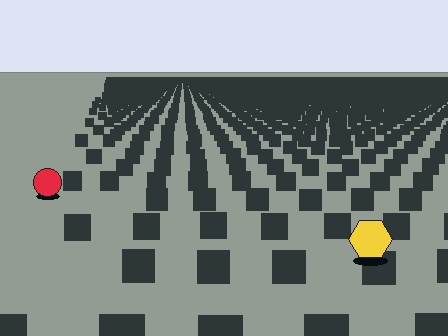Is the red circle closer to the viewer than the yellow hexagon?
No. The yellow hexagon is closer — you can tell from the texture gradient: the ground texture is coarser near it.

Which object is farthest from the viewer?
The red circle is farthest from the viewer. It appears smaller and the ground texture around it is denser.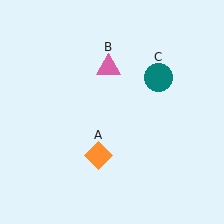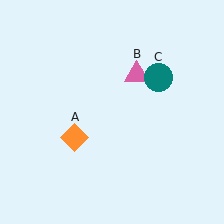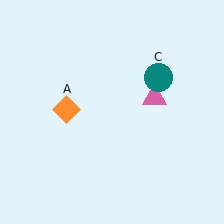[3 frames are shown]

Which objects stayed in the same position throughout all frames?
Teal circle (object C) remained stationary.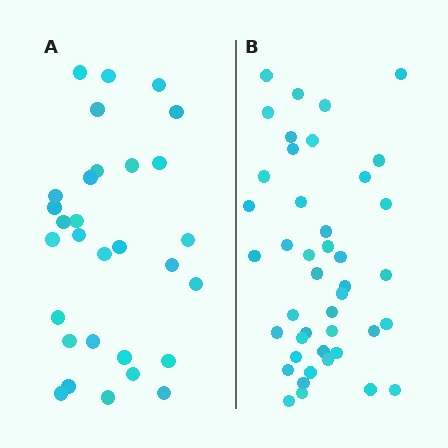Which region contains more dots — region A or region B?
Region B (the right region) has more dots.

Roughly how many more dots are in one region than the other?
Region B has approximately 15 more dots than region A.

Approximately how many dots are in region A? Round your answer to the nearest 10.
About 30 dots.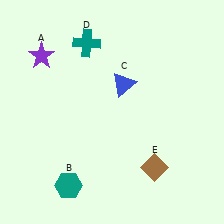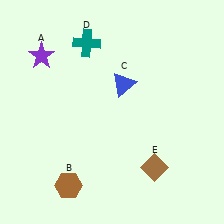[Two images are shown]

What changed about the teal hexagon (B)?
In Image 1, B is teal. In Image 2, it changed to brown.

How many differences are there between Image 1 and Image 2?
There is 1 difference between the two images.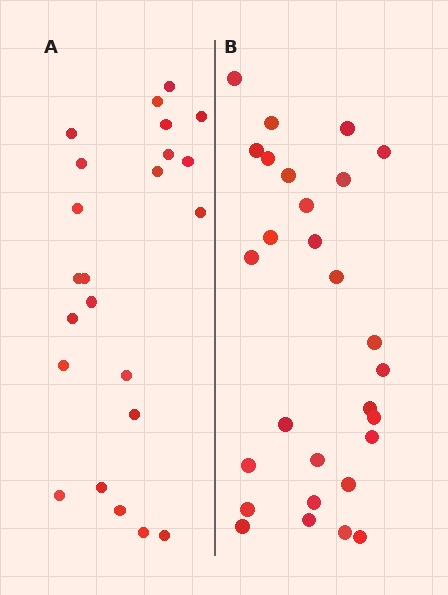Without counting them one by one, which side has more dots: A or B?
Region B (the right region) has more dots.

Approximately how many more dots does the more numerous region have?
Region B has about 5 more dots than region A.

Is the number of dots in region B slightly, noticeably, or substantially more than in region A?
Region B has only slightly more — the two regions are fairly close. The ratio is roughly 1.2 to 1.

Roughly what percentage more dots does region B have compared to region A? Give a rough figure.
About 20% more.